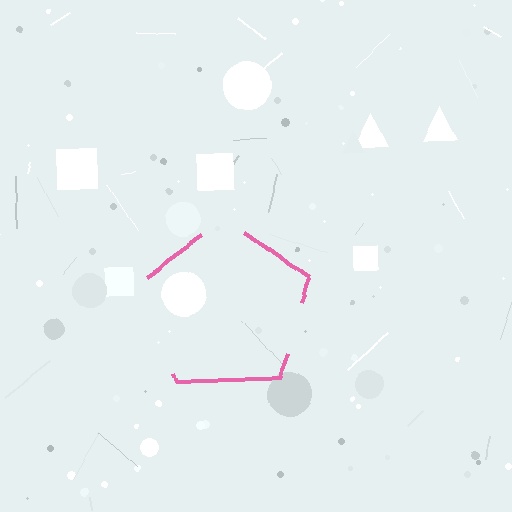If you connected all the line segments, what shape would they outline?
They would outline a pentagon.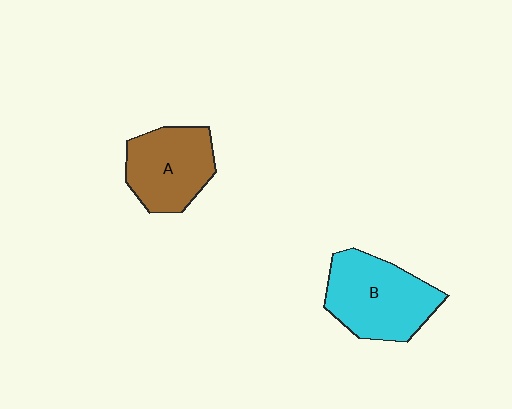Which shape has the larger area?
Shape B (cyan).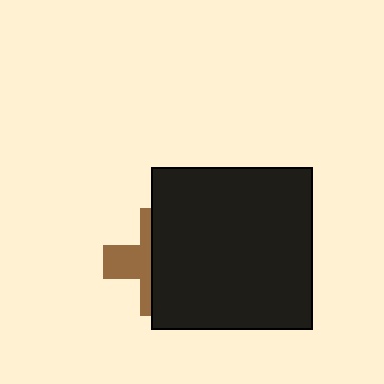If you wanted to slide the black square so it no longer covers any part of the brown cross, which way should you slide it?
Slide it right — that is the most direct way to separate the two shapes.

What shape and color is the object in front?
The object in front is a black square.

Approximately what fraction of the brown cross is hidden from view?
Roughly 59% of the brown cross is hidden behind the black square.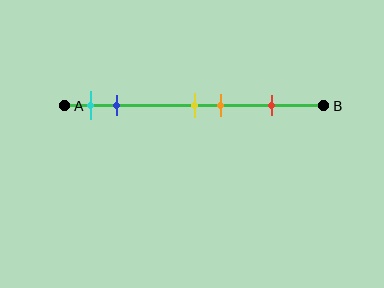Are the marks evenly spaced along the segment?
No, the marks are not evenly spaced.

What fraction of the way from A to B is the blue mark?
The blue mark is approximately 20% (0.2) of the way from A to B.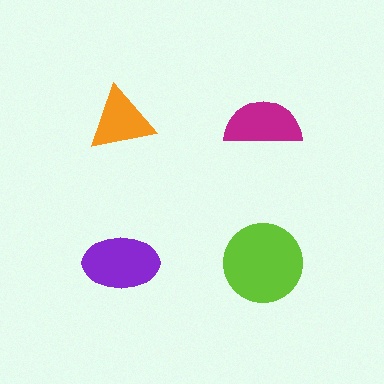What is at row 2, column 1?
A purple ellipse.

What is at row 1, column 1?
An orange triangle.